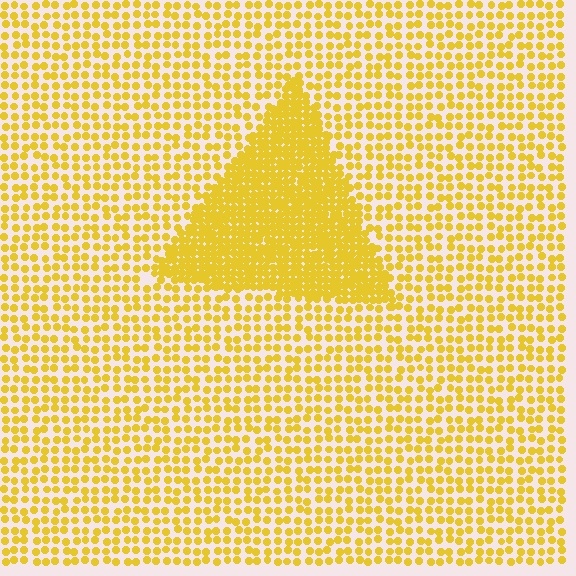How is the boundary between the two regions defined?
The boundary is defined by a change in element density (approximately 2.4x ratio). All elements are the same color, size, and shape.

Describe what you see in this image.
The image contains small yellow elements arranged at two different densities. A triangle-shaped region is visible where the elements are more densely packed than the surrounding area.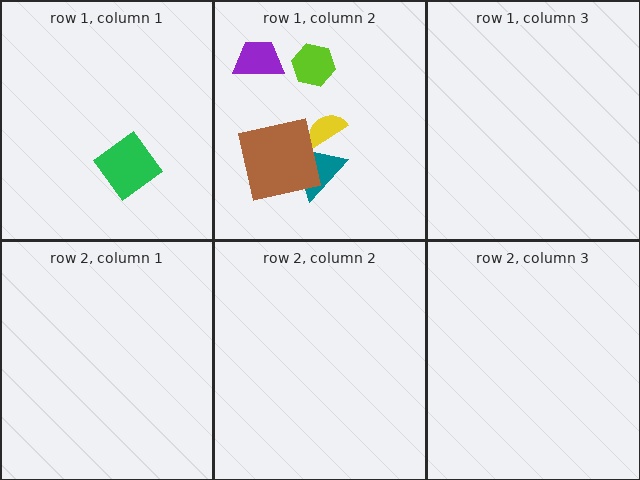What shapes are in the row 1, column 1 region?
The green diamond.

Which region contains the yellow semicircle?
The row 1, column 2 region.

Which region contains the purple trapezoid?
The row 1, column 2 region.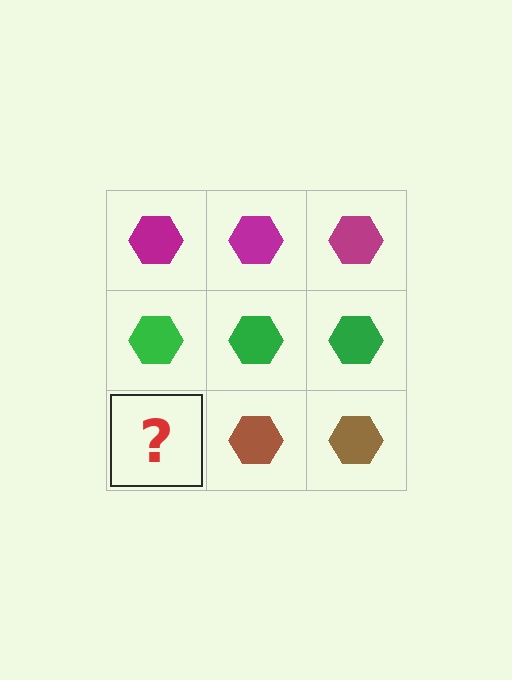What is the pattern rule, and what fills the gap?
The rule is that each row has a consistent color. The gap should be filled with a brown hexagon.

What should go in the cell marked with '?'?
The missing cell should contain a brown hexagon.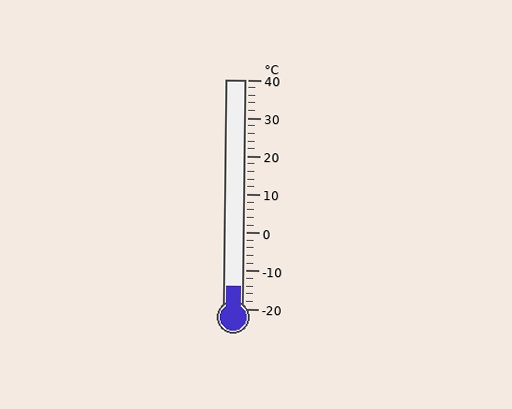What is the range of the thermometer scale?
The thermometer scale ranges from -20°C to 40°C.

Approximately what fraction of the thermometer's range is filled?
The thermometer is filled to approximately 10% of its range.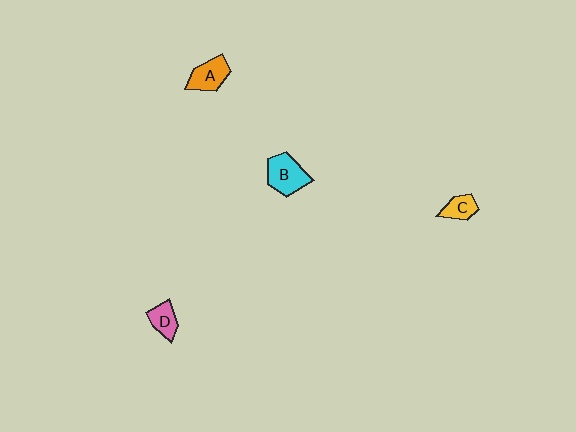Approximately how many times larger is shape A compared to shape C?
Approximately 1.5 times.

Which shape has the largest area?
Shape B (cyan).